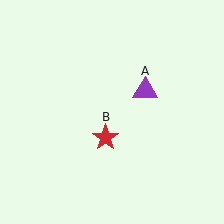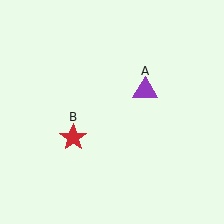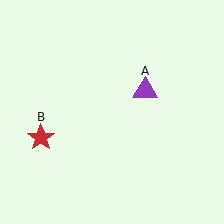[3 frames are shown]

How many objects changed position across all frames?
1 object changed position: red star (object B).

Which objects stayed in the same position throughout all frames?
Purple triangle (object A) remained stationary.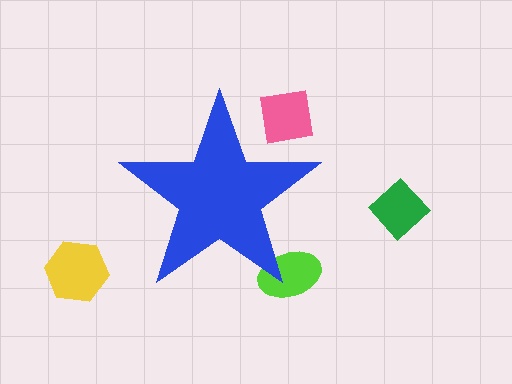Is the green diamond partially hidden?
No, the green diamond is fully visible.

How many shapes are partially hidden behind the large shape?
2 shapes are partially hidden.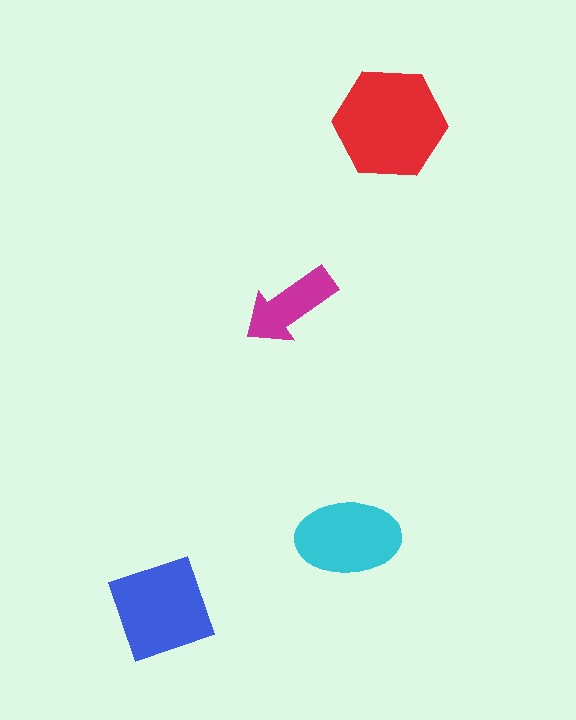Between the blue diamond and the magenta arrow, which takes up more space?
The blue diamond.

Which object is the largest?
The red hexagon.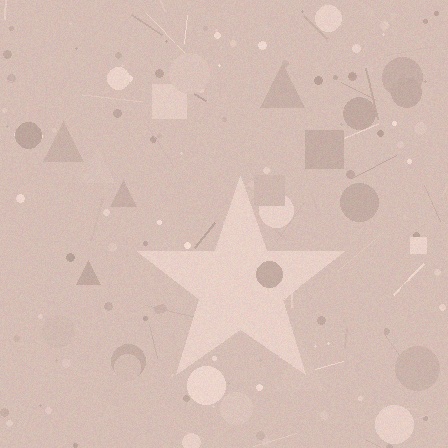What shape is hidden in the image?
A star is hidden in the image.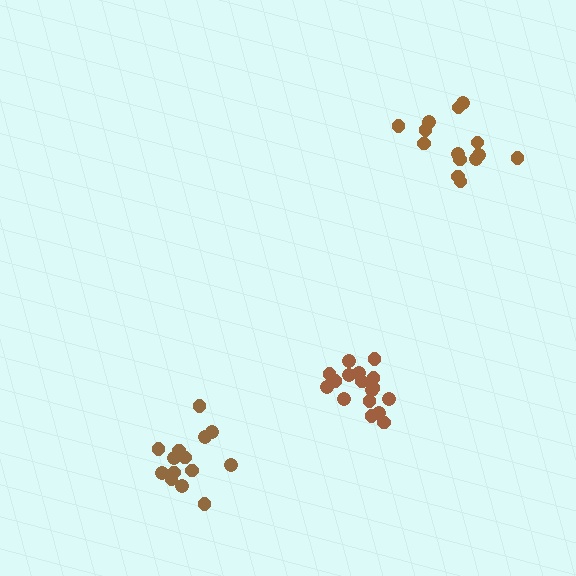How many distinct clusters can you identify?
There are 3 distinct clusters.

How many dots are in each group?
Group 1: 14 dots, Group 2: 14 dots, Group 3: 17 dots (45 total).